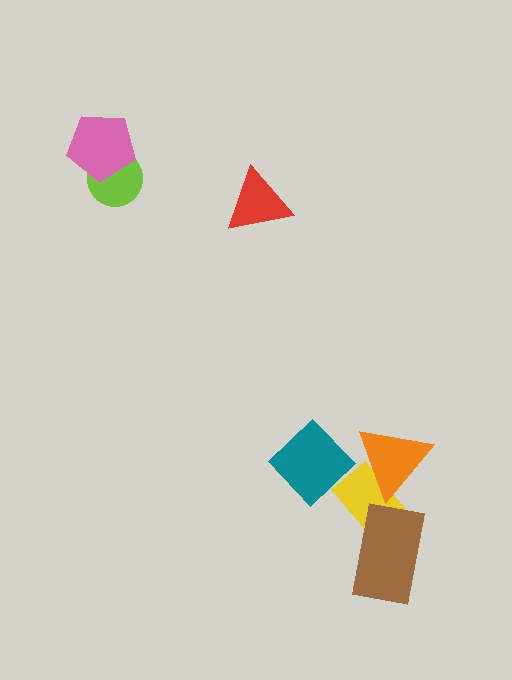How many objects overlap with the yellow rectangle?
2 objects overlap with the yellow rectangle.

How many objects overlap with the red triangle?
0 objects overlap with the red triangle.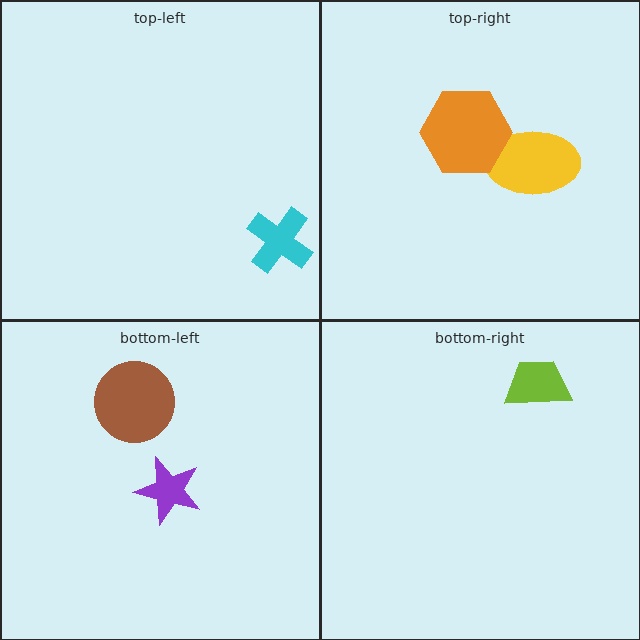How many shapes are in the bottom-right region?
1.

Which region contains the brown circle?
The bottom-left region.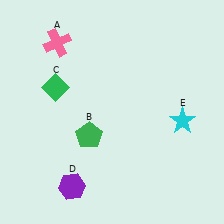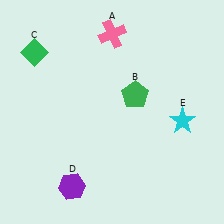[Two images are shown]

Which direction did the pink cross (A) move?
The pink cross (A) moved right.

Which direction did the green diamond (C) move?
The green diamond (C) moved up.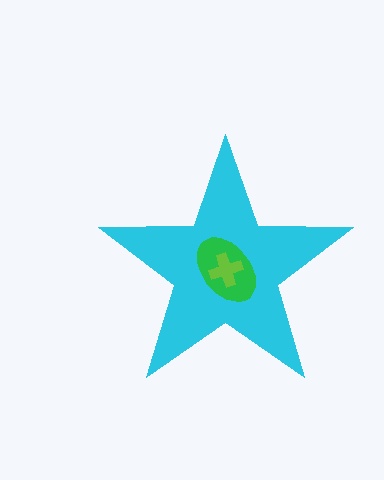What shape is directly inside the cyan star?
The green ellipse.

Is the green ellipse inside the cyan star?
Yes.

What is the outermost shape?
The cyan star.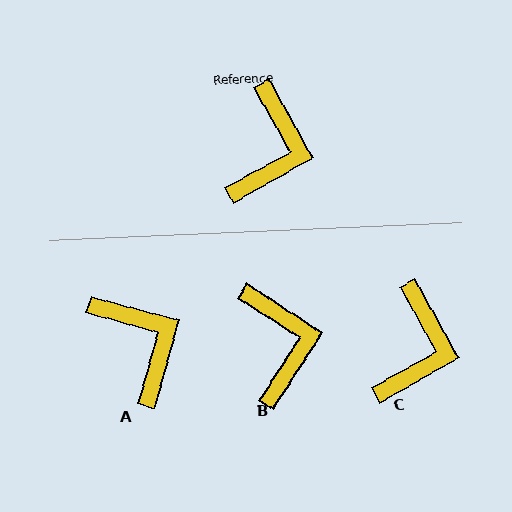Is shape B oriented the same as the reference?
No, it is off by about 28 degrees.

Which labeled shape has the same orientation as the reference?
C.